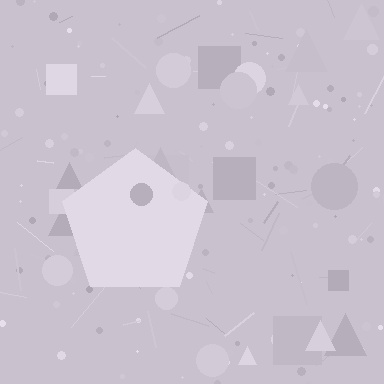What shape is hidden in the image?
A pentagon is hidden in the image.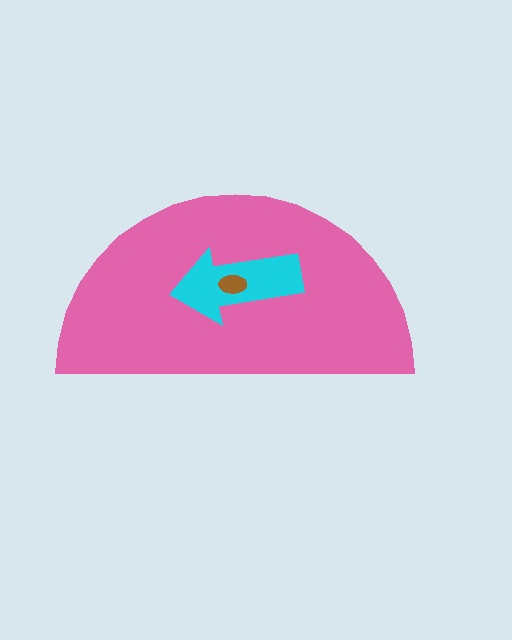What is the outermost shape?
The pink semicircle.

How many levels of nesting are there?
3.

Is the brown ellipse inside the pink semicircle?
Yes.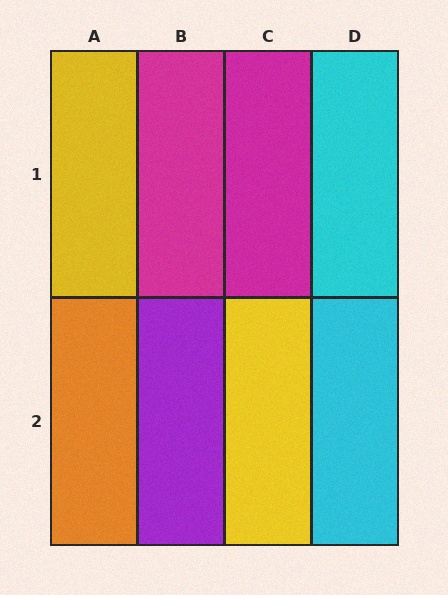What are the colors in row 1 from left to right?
Yellow, magenta, magenta, cyan.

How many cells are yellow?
2 cells are yellow.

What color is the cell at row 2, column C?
Yellow.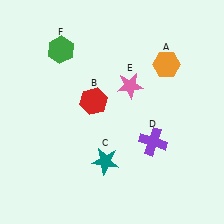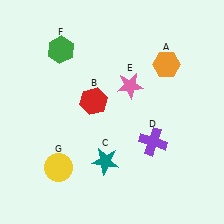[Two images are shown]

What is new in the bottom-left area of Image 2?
A yellow circle (G) was added in the bottom-left area of Image 2.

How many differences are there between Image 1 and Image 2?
There is 1 difference between the two images.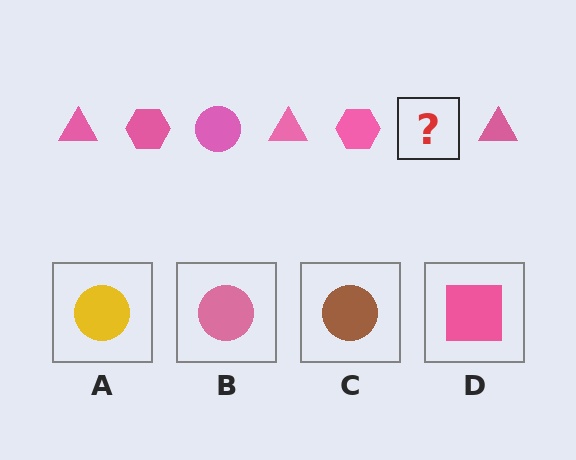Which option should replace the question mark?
Option B.